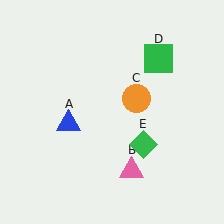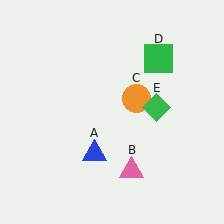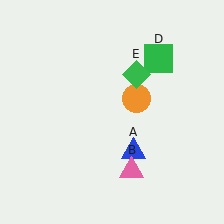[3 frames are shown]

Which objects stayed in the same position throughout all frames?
Pink triangle (object B) and orange circle (object C) and green square (object D) remained stationary.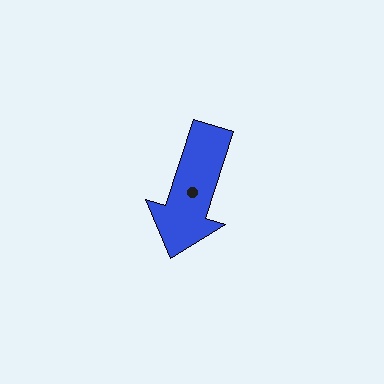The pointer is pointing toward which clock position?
Roughly 7 o'clock.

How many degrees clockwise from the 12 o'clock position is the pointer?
Approximately 198 degrees.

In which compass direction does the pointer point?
South.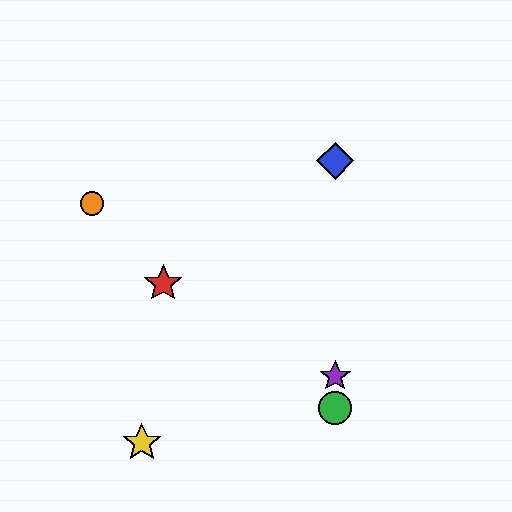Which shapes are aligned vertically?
The blue diamond, the green circle, the purple star are aligned vertically.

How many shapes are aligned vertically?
3 shapes (the blue diamond, the green circle, the purple star) are aligned vertically.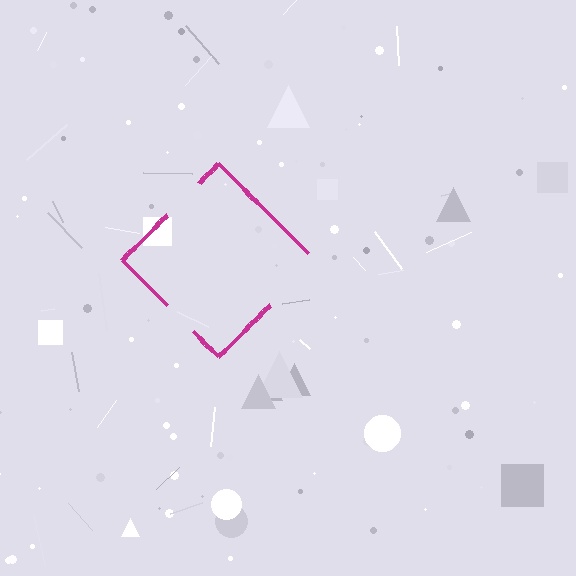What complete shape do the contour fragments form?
The contour fragments form a diamond.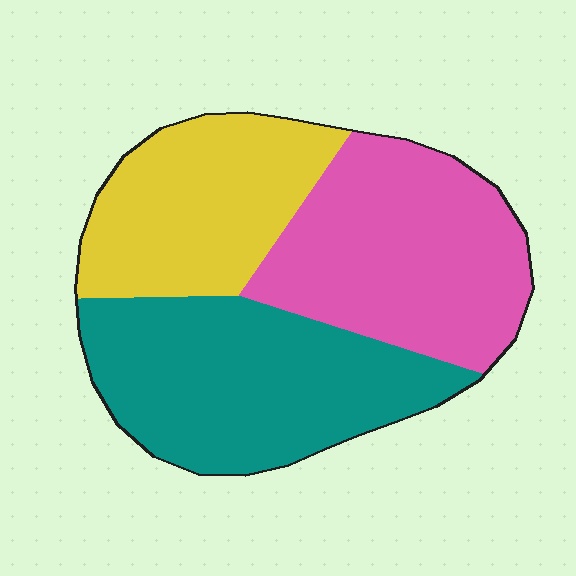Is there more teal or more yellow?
Teal.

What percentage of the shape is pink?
Pink takes up about one third (1/3) of the shape.